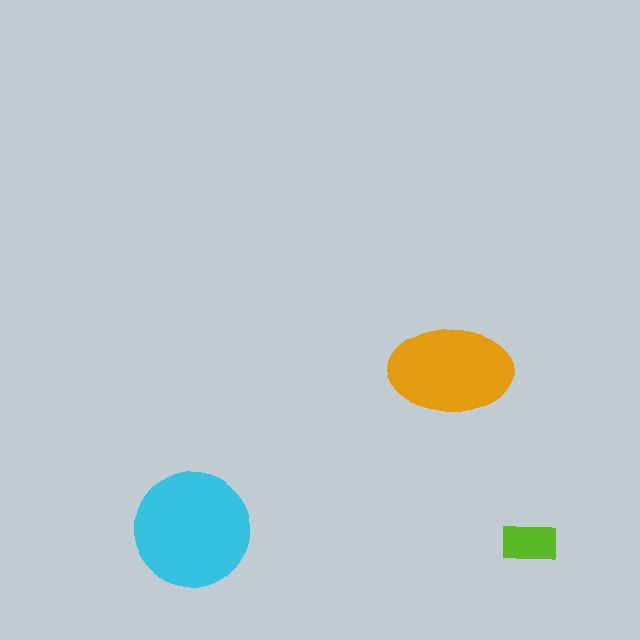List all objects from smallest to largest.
The lime rectangle, the orange ellipse, the cyan circle.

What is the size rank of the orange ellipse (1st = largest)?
2nd.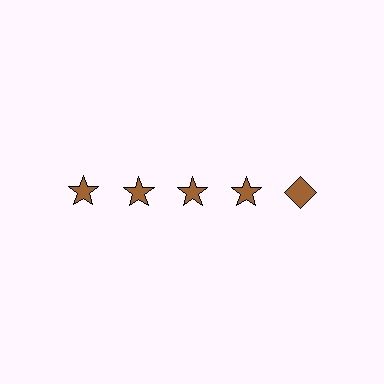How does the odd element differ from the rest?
It has a different shape: diamond instead of star.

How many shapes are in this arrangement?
There are 5 shapes arranged in a grid pattern.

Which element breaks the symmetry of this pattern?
The brown diamond in the top row, rightmost column breaks the symmetry. All other shapes are brown stars.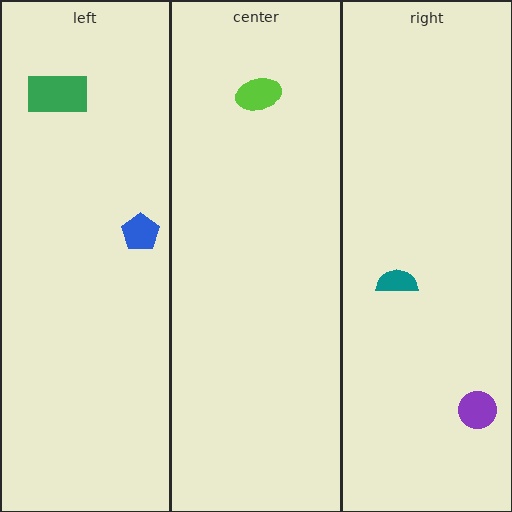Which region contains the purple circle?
The right region.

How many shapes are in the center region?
1.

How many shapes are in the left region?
2.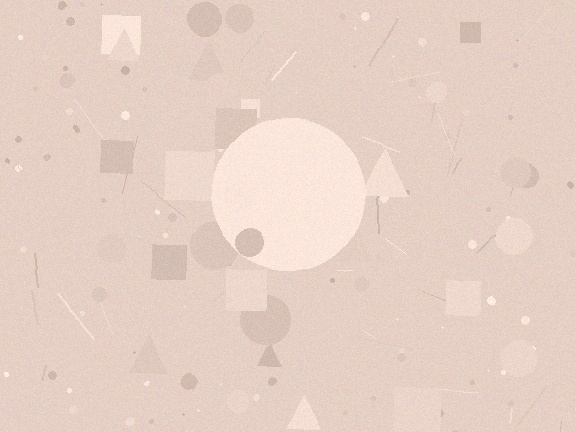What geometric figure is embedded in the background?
A circle is embedded in the background.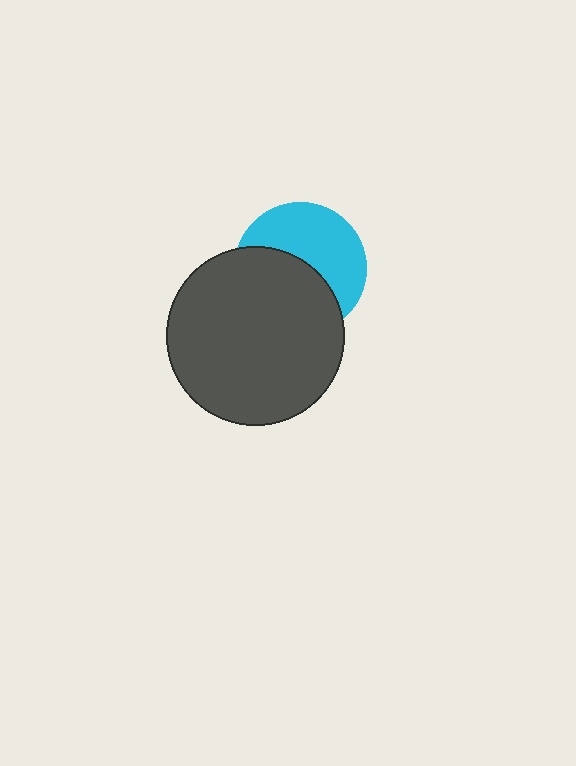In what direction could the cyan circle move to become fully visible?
The cyan circle could move up. That would shift it out from behind the dark gray circle entirely.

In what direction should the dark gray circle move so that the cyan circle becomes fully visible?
The dark gray circle should move down. That is the shortest direction to clear the overlap and leave the cyan circle fully visible.